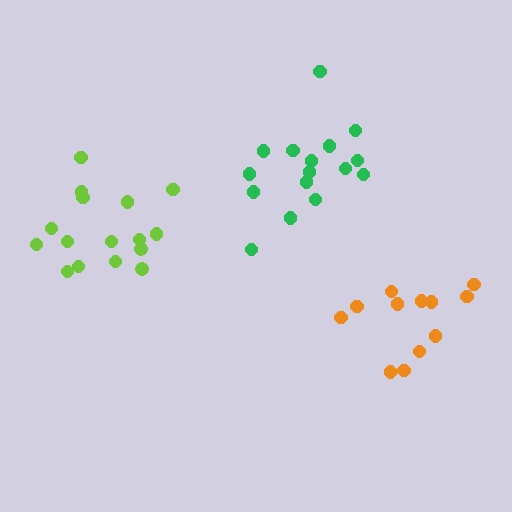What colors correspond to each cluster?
The clusters are colored: green, lime, orange.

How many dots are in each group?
Group 1: 16 dots, Group 2: 16 dots, Group 3: 12 dots (44 total).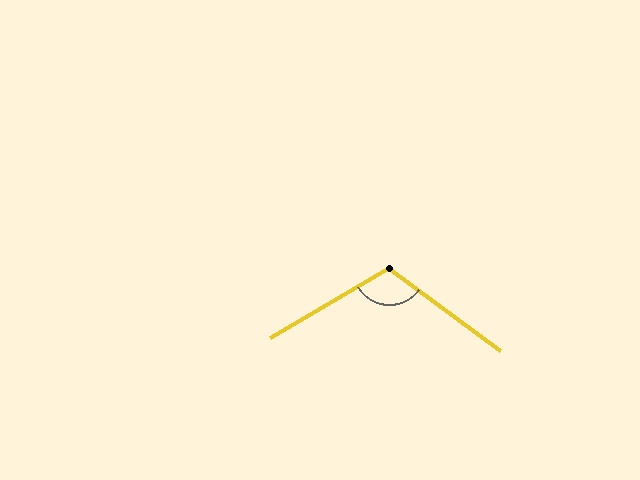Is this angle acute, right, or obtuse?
It is obtuse.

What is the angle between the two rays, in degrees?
Approximately 114 degrees.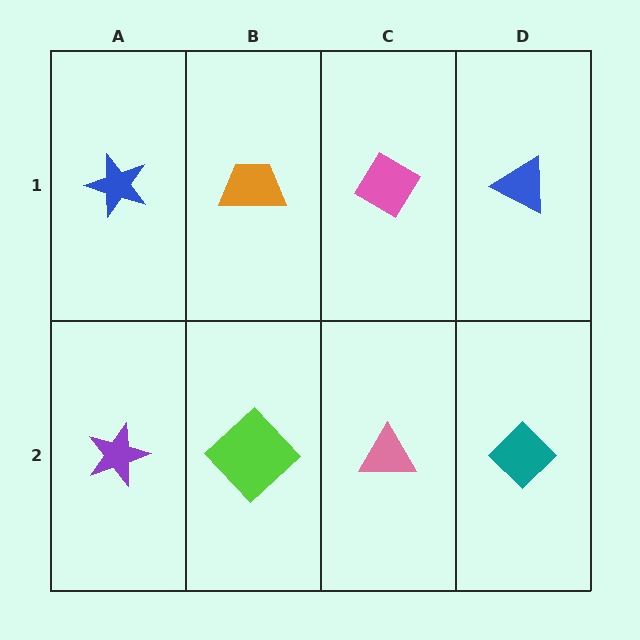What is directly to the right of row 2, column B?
A pink triangle.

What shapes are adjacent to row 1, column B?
A lime diamond (row 2, column B), a blue star (row 1, column A), a pink diamond (row 1, column C).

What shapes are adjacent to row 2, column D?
A blue triangle (row 1, column D), a pink triangle (row 2, column C).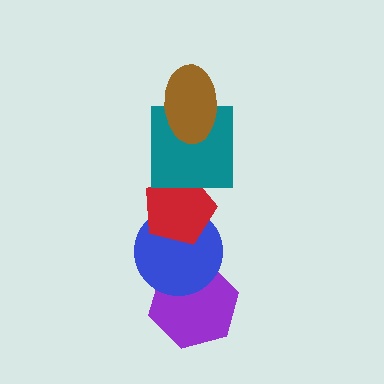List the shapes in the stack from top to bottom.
From top to bottom: the brown ellipse, the teal square, the red pentagon, the blue circle, the purple hexagon.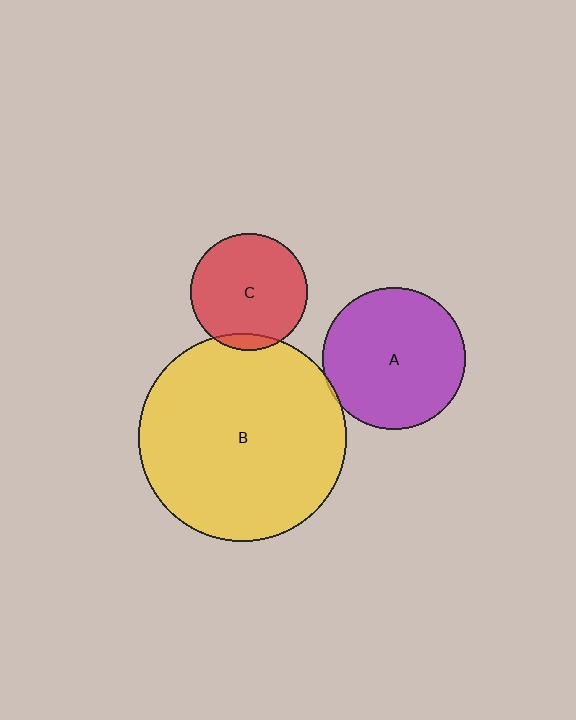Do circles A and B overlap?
Yes.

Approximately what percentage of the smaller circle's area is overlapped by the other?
Approximately 5%.